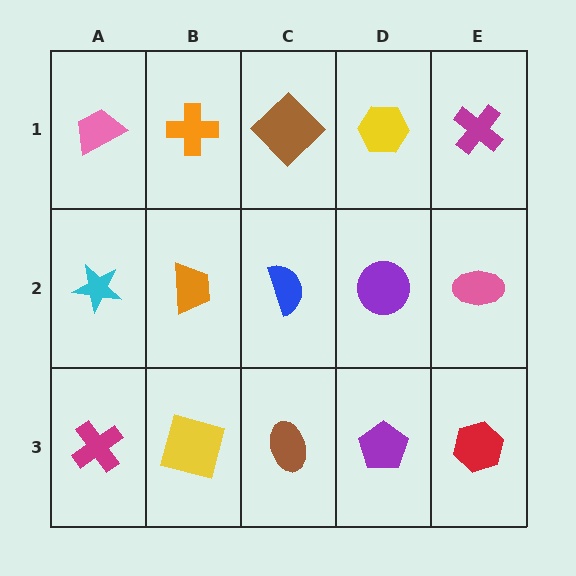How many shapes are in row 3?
5 shapes.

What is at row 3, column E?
A red hexagon.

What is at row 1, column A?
A pink trapezoid.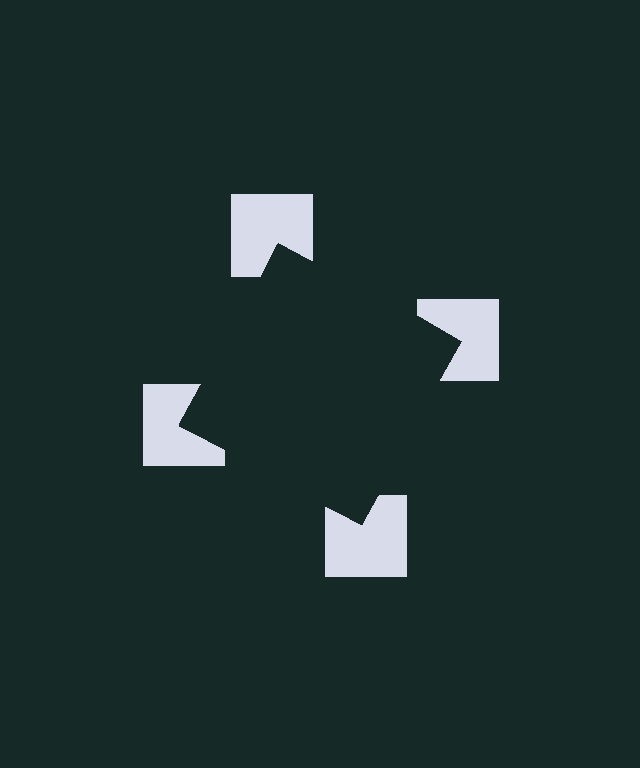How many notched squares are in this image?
There are 4 — one at each vertex of the illusory square.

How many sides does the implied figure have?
4 sides.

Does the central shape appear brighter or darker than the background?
It typically appears slightly darker than the background, even though no actual brightness change is drawn.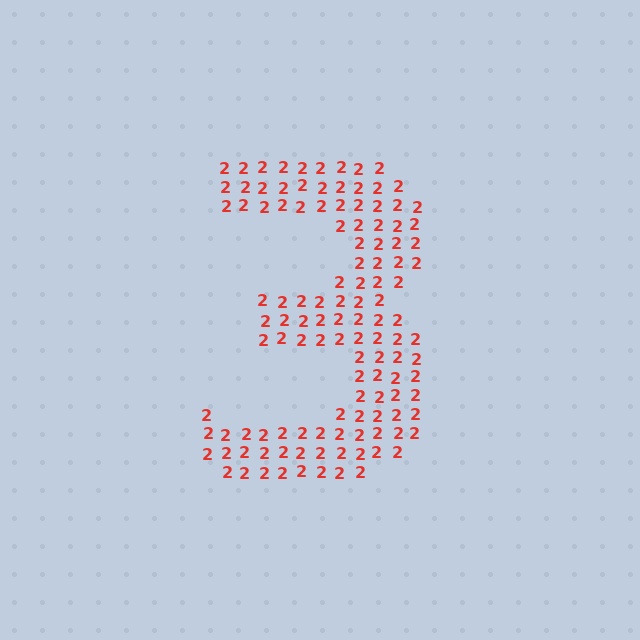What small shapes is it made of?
It is made of small digit 2's.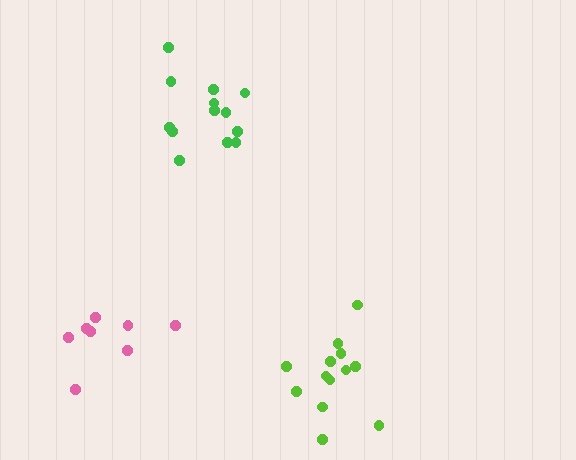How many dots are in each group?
Group 1: 13 dots, Group 2: 13 dots, Group 3: 8 dots (34 total).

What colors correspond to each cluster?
The clusters are colored: green, lime, pink.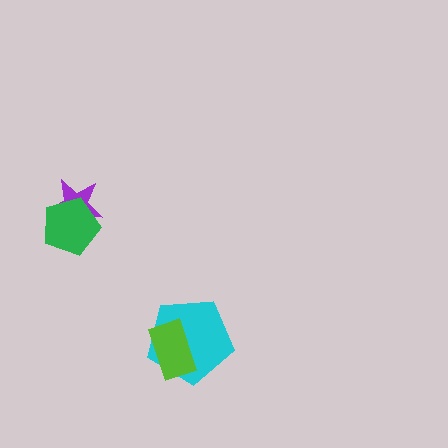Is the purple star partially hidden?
Yes, it is partially covered by another shape.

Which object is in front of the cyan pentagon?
The lime rectangle is in front of the cyan pentagon.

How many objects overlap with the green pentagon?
1 object overlaps with the green pentagon.